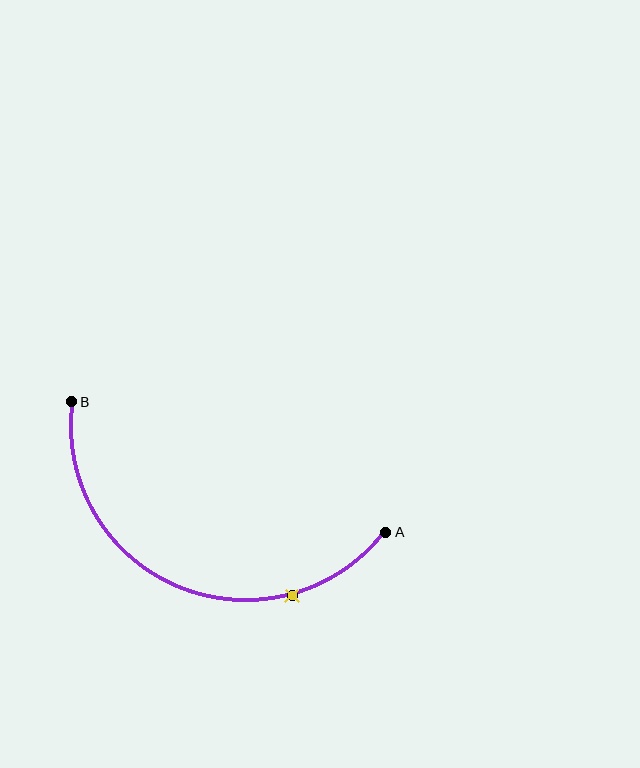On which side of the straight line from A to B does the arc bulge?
The arc bulges below the straight line connecting A and B.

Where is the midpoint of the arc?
The arc midpoint is the point on the curve farthest from the straight line joining A and B. It sits below that line.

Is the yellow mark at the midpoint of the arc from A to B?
No. The yellow mark lies on the arc but is closer to endpoint A. The arc midpoint would be at the point on the curve equidistant along the arc from both A and B.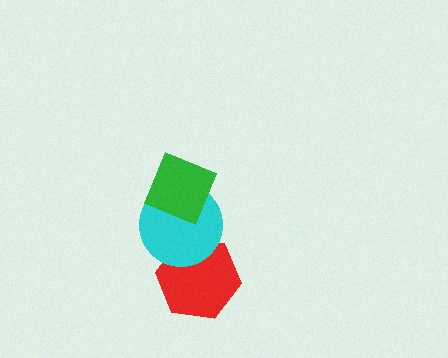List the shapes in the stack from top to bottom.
From top to bottom: the green diamond, the cyan circle, the red hexagon.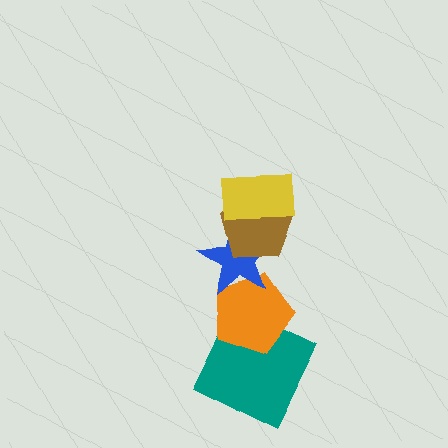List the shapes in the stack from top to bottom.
From top to bottom: the yellow rectangle, the brown pentagon, the blue star, the orange pentagon, the teal square.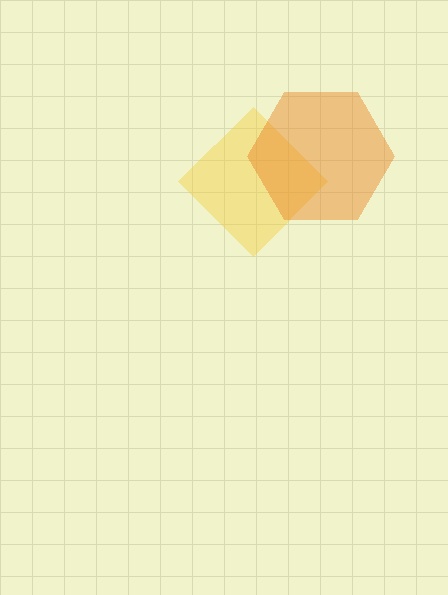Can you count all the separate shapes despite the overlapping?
Yes, there are 2 separate shapes.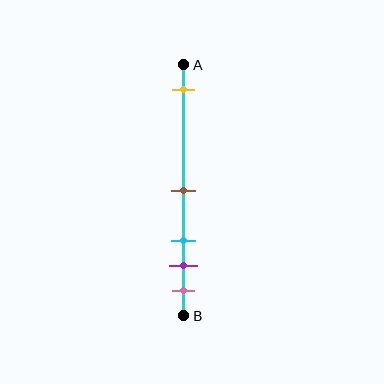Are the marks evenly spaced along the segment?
No, the marks are not evenly spaced.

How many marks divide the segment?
There are 5 marks dividing the segment.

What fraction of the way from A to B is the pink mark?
The pink mark is approximately 90% (0.9) of the way from A to B.